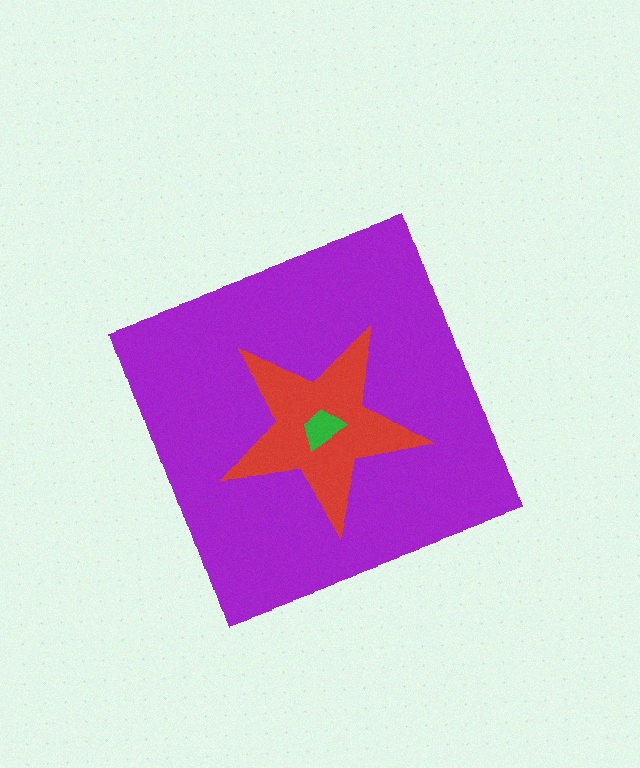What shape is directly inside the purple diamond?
The red star.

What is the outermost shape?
The purple diamond.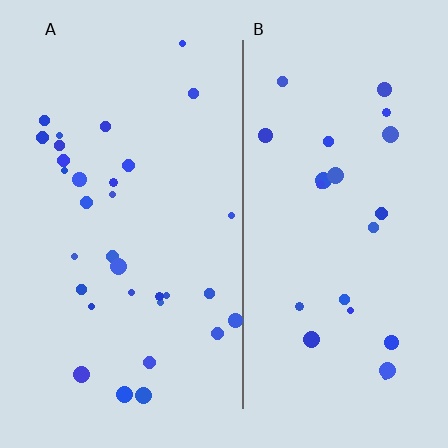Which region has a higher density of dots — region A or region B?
A (the left).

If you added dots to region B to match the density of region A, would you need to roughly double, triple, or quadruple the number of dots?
Approximately double.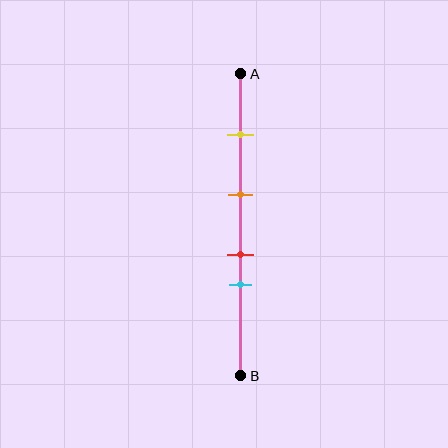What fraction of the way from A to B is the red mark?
The red mark is approximately 60% (0.6) of the way from A to B.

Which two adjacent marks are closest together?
The red and cyan marks are the closest adjacent pair.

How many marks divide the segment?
There are 4 marks dividing the segment.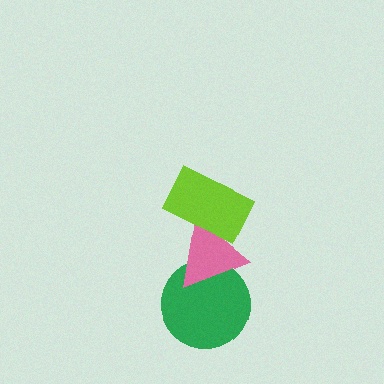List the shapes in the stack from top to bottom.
From top to bottom: the lime rectangle, the pink triangle, the green circle.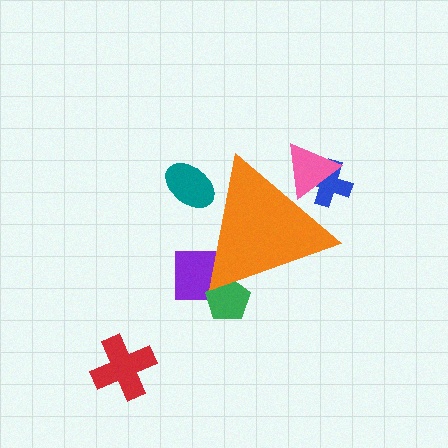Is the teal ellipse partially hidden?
Yes, the teal ellipse is partially hidden behind the orange triangle.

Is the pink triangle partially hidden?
Yes, the pink triangle is partially hidden behind the orange triangle.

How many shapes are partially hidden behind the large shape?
5 shapes are partially hidden.